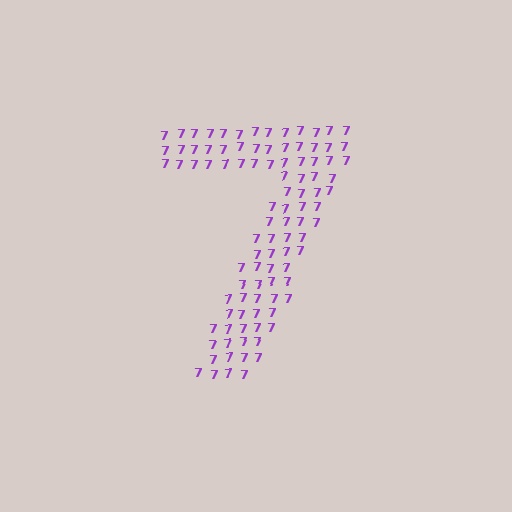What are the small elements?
The small elements are digit 7's.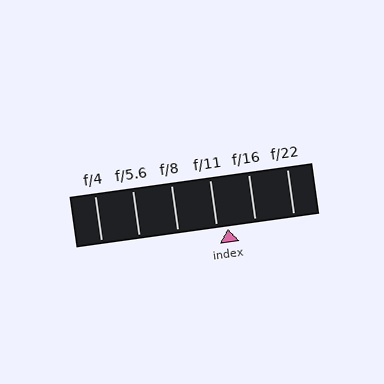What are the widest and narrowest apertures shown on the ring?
The widest aperture shown is f/4 and the narrowest is f/22.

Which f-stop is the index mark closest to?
The index mark is closest to f/11.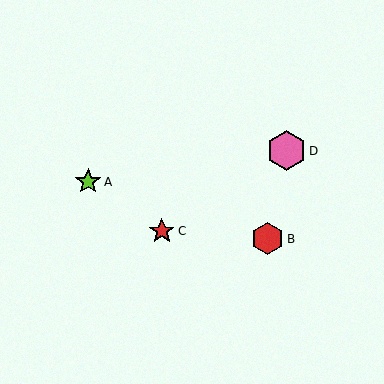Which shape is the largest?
The pink hexagon (labeled D) is the largest.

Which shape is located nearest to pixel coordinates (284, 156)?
The pink hexagon (labeled D) at (286, 151) is nearest to that location.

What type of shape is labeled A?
Shape A is a lime star.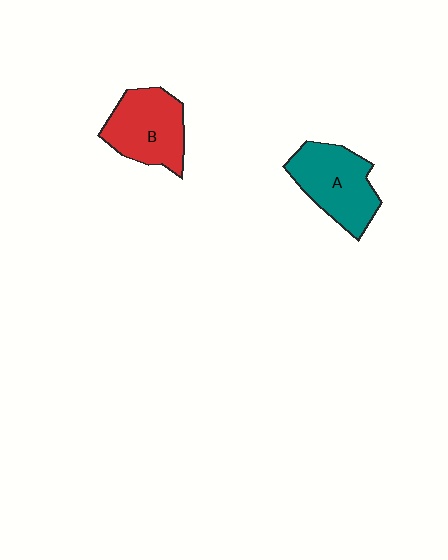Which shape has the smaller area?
Shape B (red).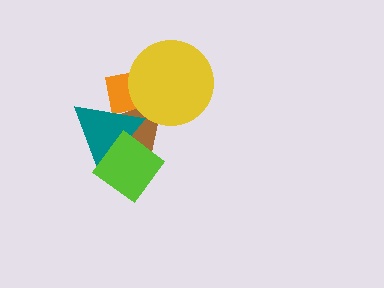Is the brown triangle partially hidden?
Yes, it is partially covered by another shape.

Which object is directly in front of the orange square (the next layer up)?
The brown triangle is directly in front of the orange square.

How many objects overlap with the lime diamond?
2 objects overlap with the lime diamond.